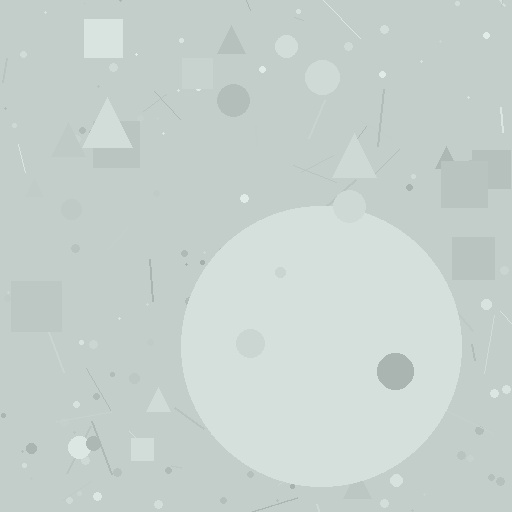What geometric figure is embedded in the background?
A circle is embedded in the background.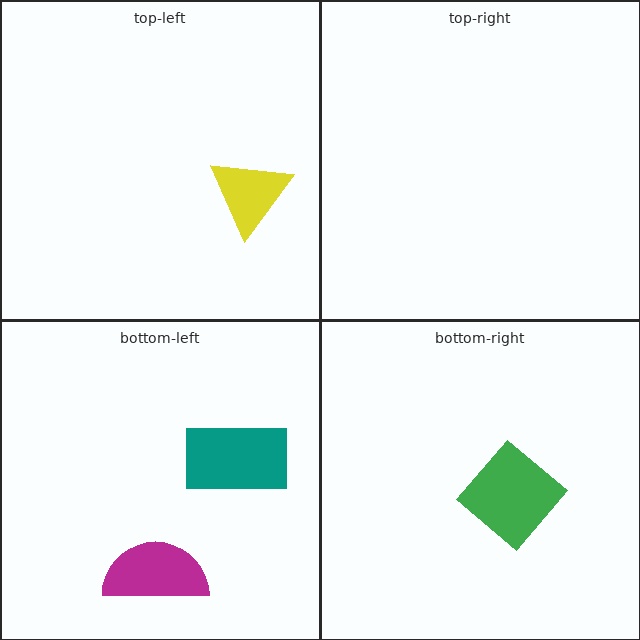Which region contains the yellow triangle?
The top-left region.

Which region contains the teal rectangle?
The bottom-left region.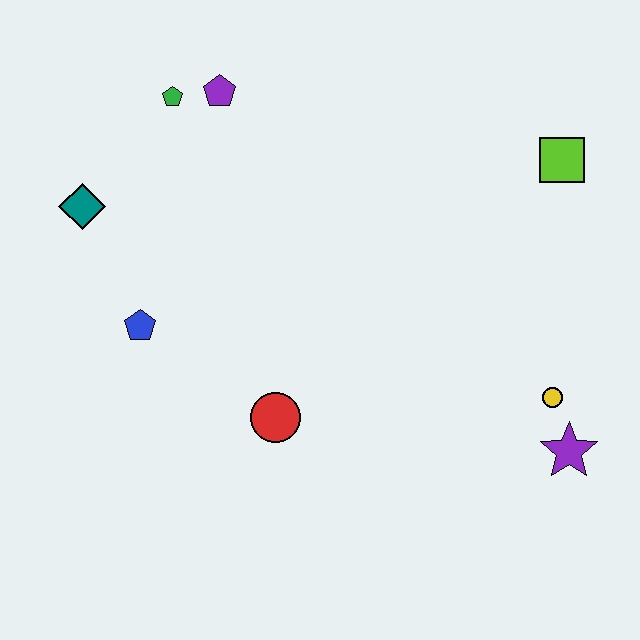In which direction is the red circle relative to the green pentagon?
The red circle is below the green pentagon.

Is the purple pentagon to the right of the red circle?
No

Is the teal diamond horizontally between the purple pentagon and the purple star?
No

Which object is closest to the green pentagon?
The purple pentagon is closest to the green pentagon.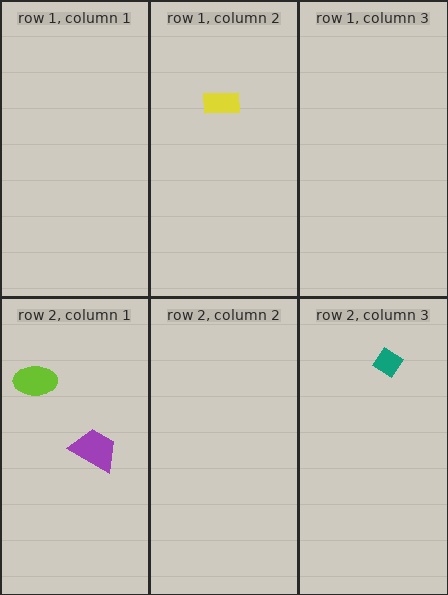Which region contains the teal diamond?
The row 2, column 3 region.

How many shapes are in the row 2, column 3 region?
1.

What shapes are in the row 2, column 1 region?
The lime ellipse, the purple trapezoid.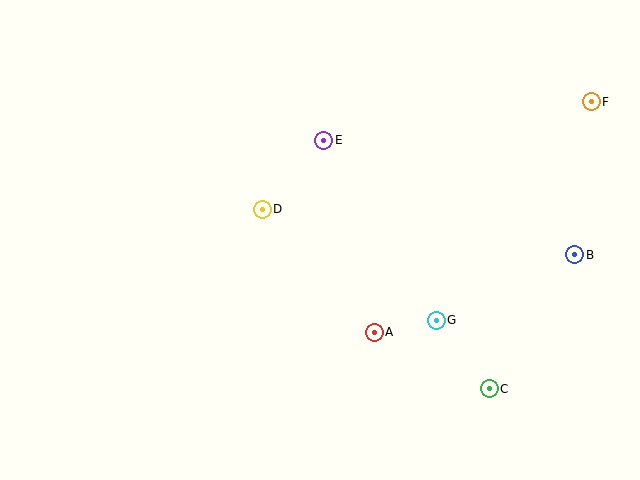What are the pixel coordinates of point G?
Point G is at (436, 320).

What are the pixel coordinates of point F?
Point F is at (591, 102).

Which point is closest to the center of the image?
Point D at (262, 209) is closest to the center.